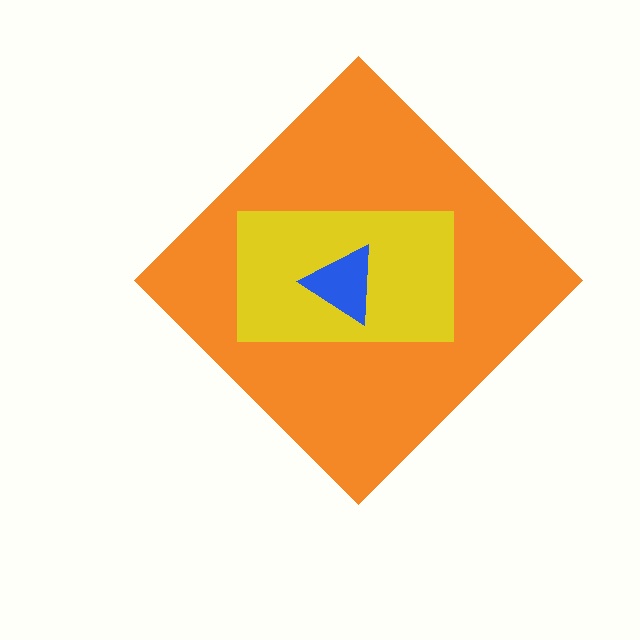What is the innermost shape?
The blue triangle.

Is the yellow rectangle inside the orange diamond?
Yes.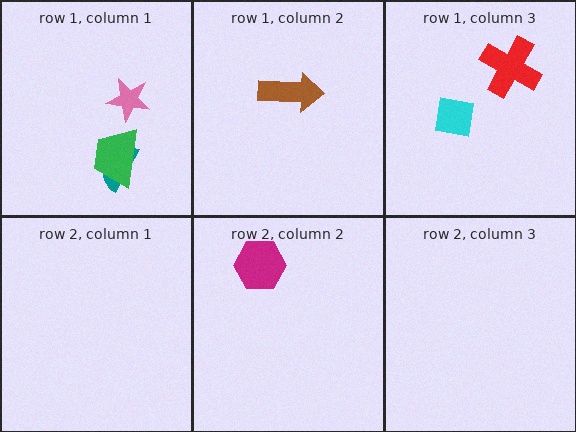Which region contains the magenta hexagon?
The row 2, column 2 region.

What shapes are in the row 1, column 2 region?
The brown arrow.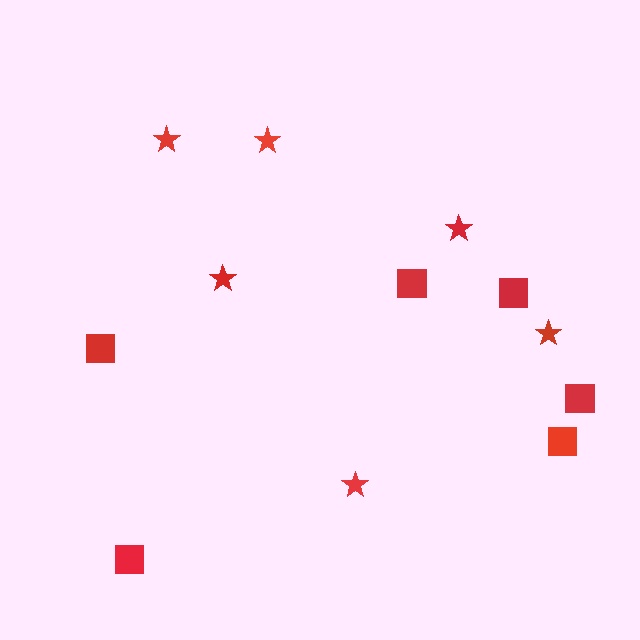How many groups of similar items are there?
There are 2 groups: one group of squares (6) and one group of stars (6).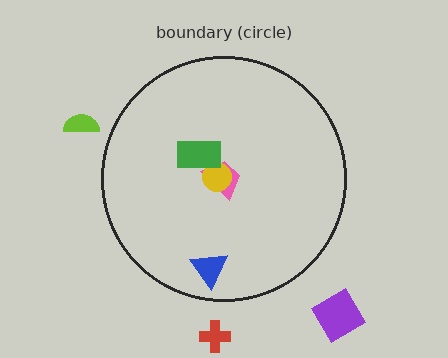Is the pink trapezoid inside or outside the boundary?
Inside.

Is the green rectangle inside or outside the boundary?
Inside.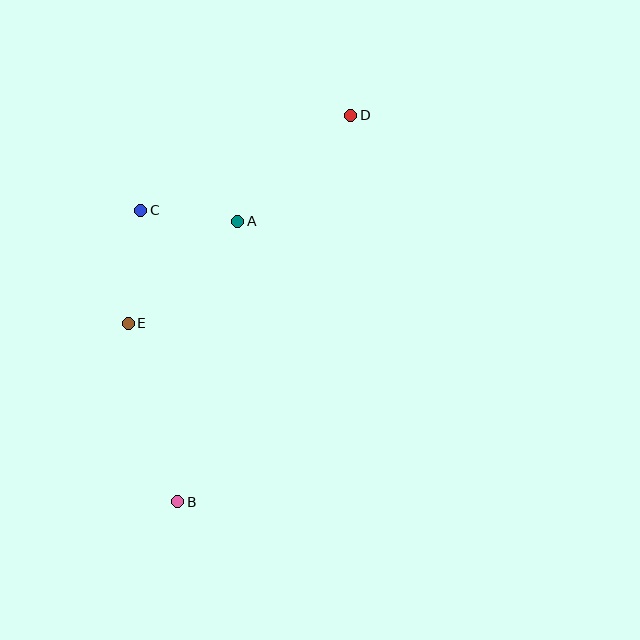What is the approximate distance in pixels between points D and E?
The distance between D and E is approximately 304 pixels.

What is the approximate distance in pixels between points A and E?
The distance between A and E is approximately 149 pixels.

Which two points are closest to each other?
Points A and C are closest to each other.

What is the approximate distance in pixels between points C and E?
The distance between C and E is approximately 113 pixels.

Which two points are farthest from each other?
Points B and D are farthest from each other.